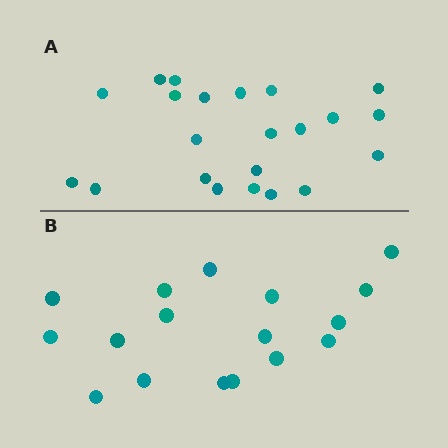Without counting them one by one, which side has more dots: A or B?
Region A (the top region) has more dots.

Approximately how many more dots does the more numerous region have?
Region A has about 5 more dots than region B.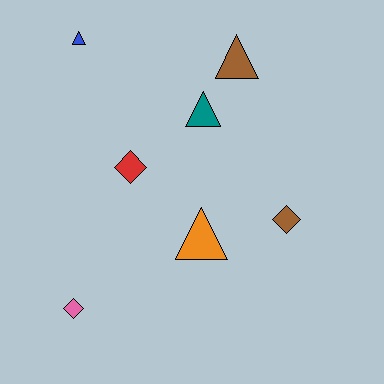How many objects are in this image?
There are 7 objects.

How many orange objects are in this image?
There is 1 orange object.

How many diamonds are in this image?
There are 3 diamonds.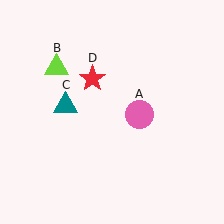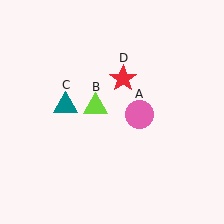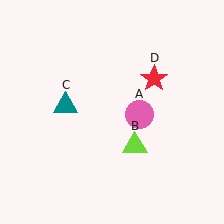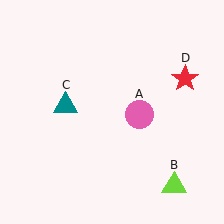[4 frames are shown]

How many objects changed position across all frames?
2 objects changed position: lime triangle (object B), red star (object D).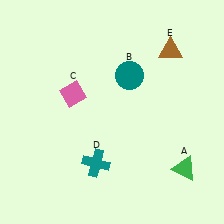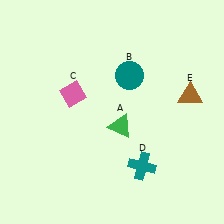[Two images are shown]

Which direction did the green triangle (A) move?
The green triangle (A) moved left.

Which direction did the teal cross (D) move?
The teal cross (D) moved right.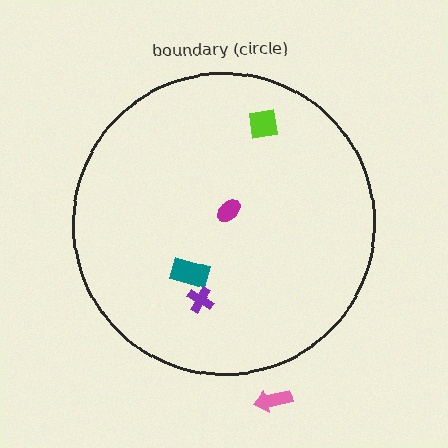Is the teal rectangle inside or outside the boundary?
Inside.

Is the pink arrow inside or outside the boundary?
Outside.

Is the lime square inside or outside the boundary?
Inside.